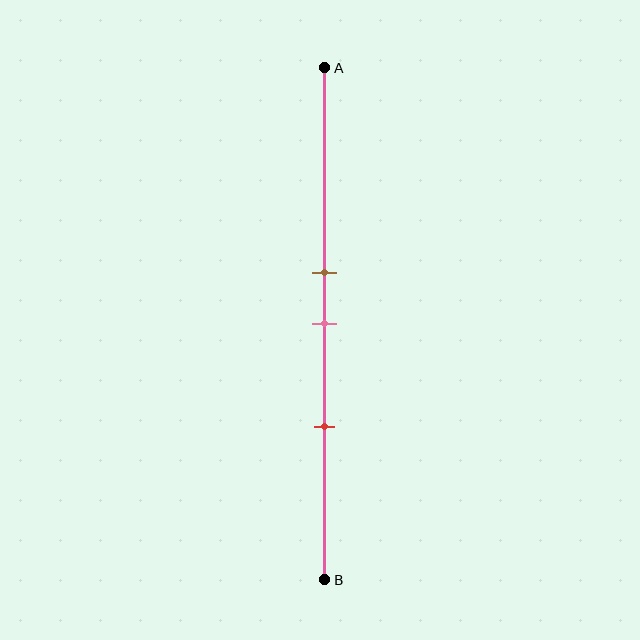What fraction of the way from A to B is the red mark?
The red mark is approximately 70% (0.7) of the way from A to B.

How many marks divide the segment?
There are 3 marks dividing the segment.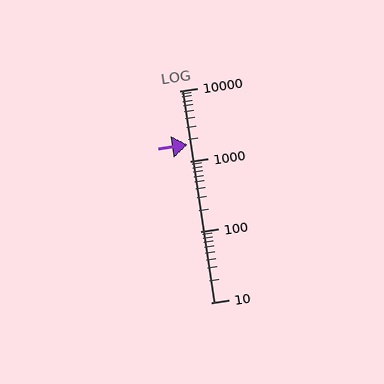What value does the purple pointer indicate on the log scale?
The pointer indicates approximately 1700.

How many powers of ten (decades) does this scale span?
The scale spans 3 decades, from 10 to 10000.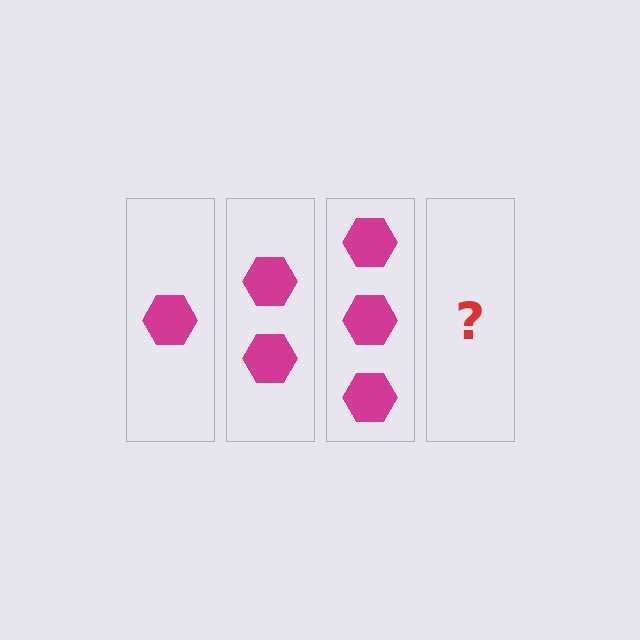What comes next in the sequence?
The next element should be 4 hexagons.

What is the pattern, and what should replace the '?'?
The pattern is that each step adds one more hexagon. The '?' should be 4 hexagons.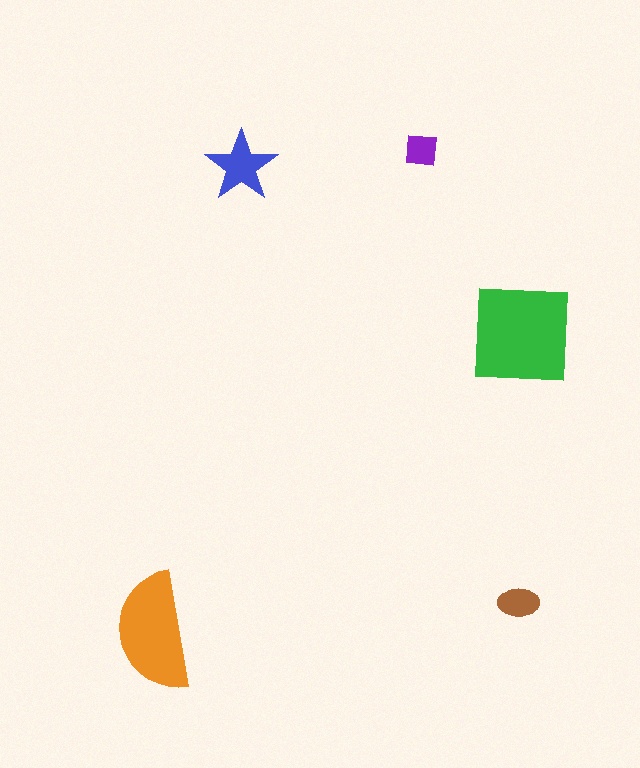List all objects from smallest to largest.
The purple square, the brown ellipse, the blue star, the orange semicircle, the green square.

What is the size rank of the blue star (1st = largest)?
3rd.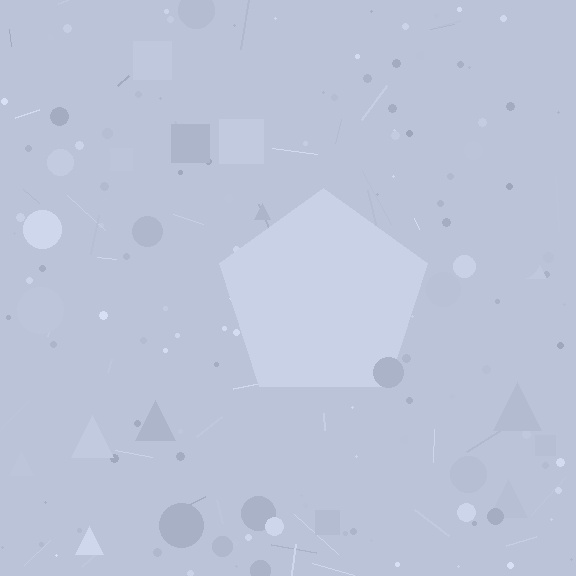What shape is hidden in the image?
A pentagon is hidden in the image.